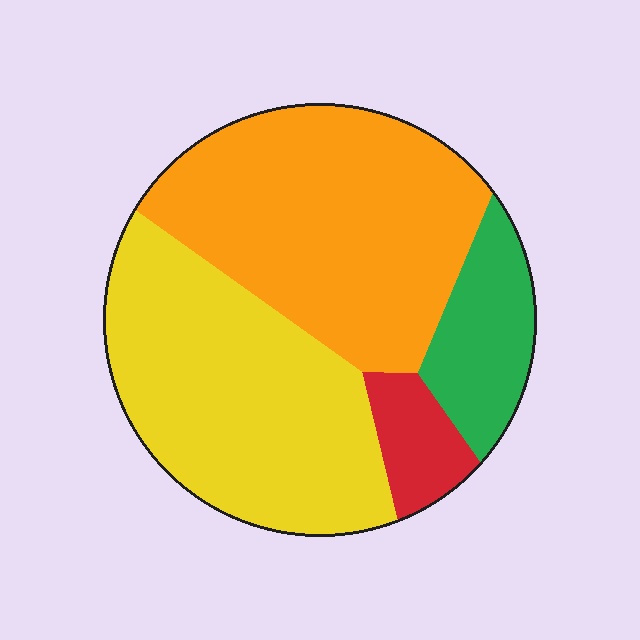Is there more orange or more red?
Orange.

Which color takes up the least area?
Red, at roughly 5%.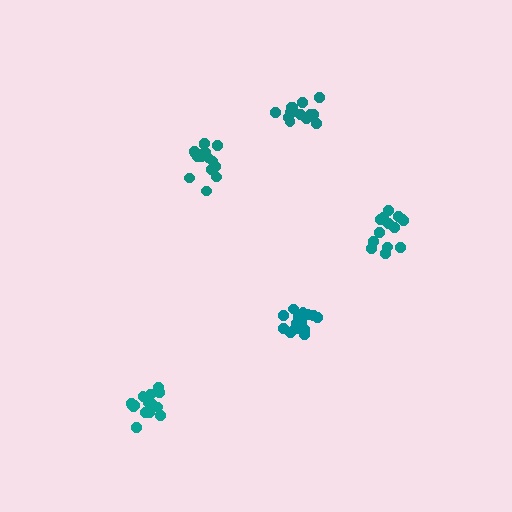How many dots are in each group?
Group 1: 15 dots, Group 2: 16 dots, Group 3: 16 dots, Group 4: 16 dots, Group 5: 16 dots (79 total).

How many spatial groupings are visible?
There are 5 spatial groupings.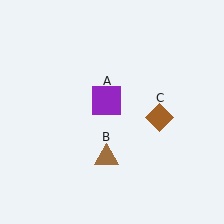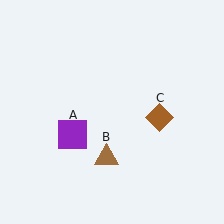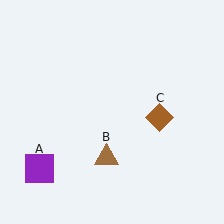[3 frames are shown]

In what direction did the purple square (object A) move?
The purple square (object A) moved down and to the left.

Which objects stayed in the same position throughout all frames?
Brown triangle (object B) and brown diamond (object C) remained stationary.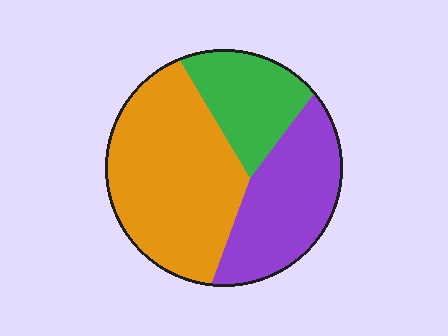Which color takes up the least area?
Green, at roughly 20%.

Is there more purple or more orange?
Orange.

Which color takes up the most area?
Orange, at roughly 50%.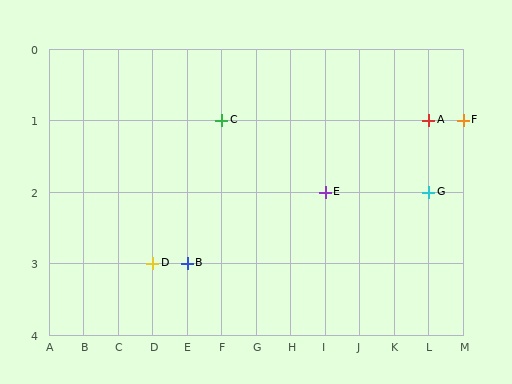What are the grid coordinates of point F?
Point F is at grid coordinates (M, 1).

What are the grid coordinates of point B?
Point B is at grid coordinates (E, 3).